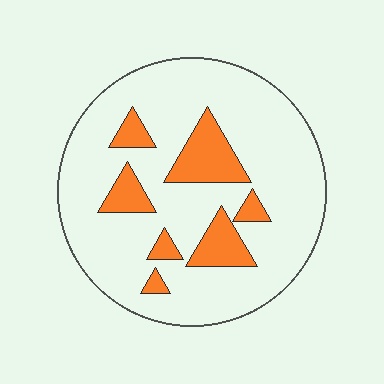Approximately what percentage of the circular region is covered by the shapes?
Approximately 20%.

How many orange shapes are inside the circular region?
7.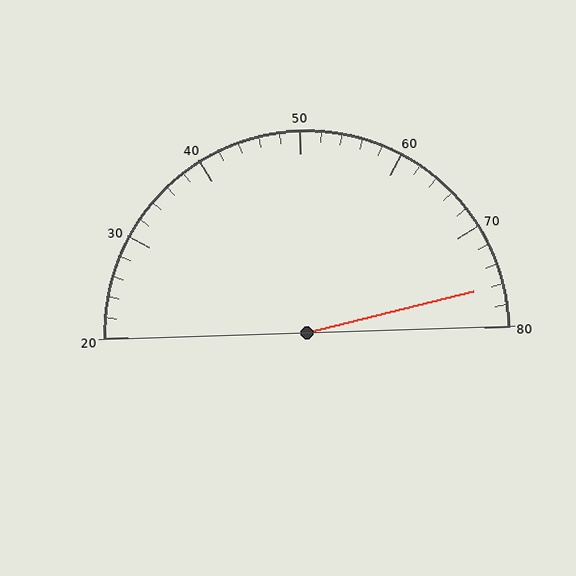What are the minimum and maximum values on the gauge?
The gauge ranges from 20 to 80.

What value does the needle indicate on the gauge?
The needle indicates approximately 76.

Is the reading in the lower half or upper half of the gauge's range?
The reading is in the upper half of the range (20 to 80).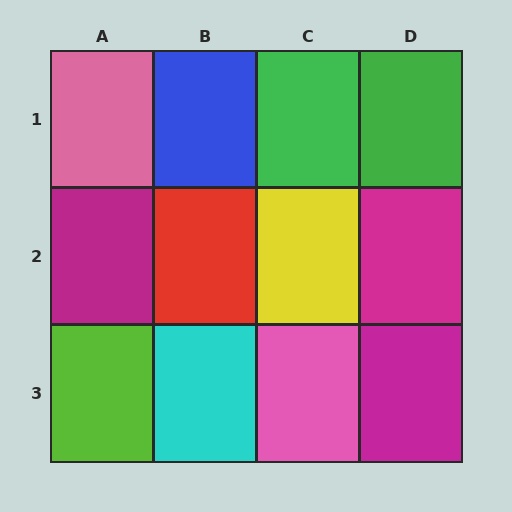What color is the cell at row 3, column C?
Pink.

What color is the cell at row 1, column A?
Pink.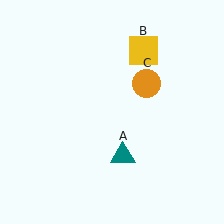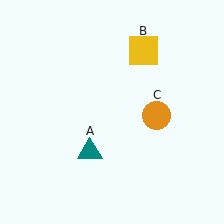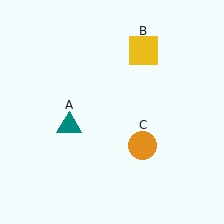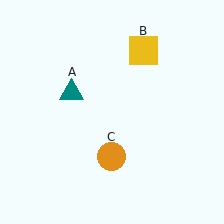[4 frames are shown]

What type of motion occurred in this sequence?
The teal triangle (object A), orange circle (object C) rotated clockwise around the center of the scene.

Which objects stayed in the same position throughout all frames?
Yellow square (object B) remained stationary.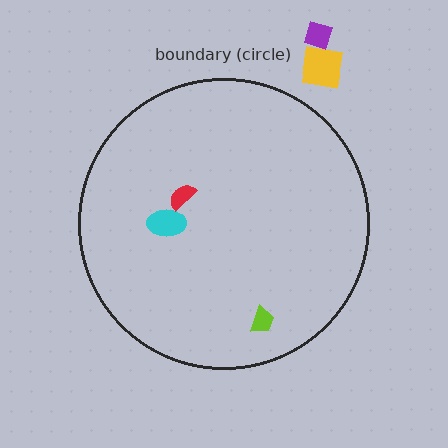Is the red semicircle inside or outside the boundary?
Inside.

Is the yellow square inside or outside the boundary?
Outside.